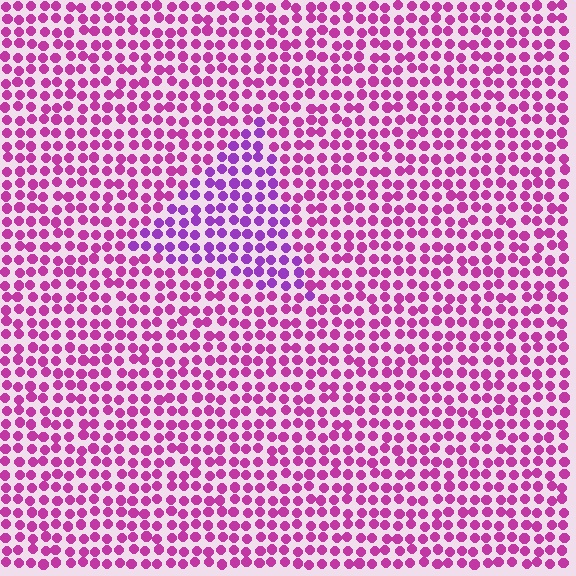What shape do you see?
I see a triangle.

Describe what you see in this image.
The image is filled with small magenta elements in a uniform arrangement. A triangle-shaped region is visible where the elements are tinted to a slightly different hue, forming a subtle color boundary.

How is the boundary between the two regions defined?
The boundary is defined purely by a slight shift in hue (about 30 degrees). Spacing, size, and orientation are identical on both sides.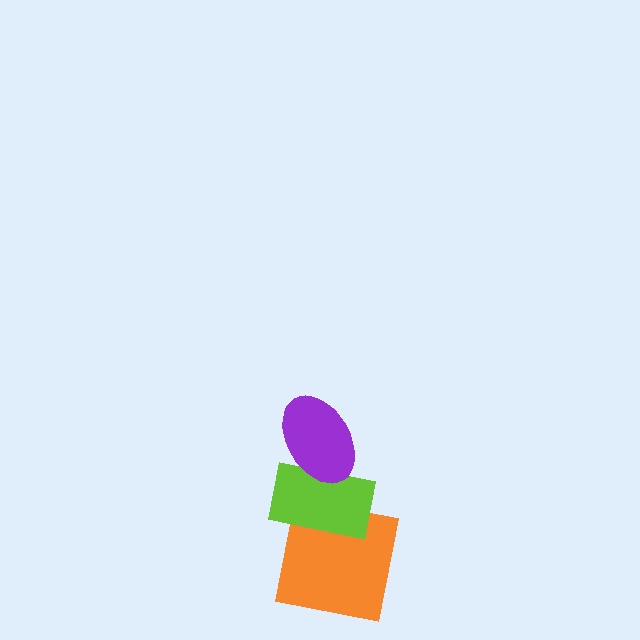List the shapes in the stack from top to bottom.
From top to bottom: the purple ellipse, the lime rectangle, the orange square.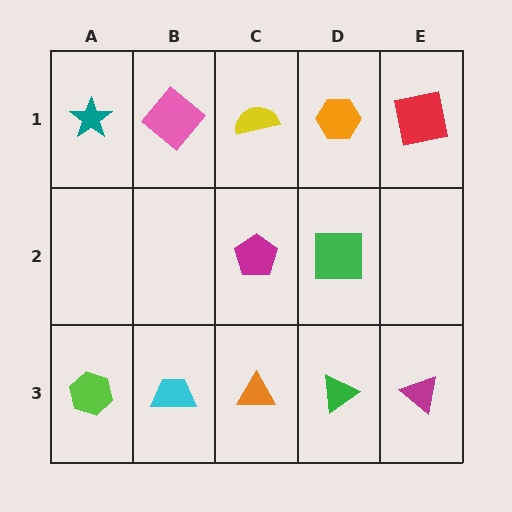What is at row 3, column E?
A magenta triangle.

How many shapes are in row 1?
5 shapes.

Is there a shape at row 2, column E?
No, that cell is empty.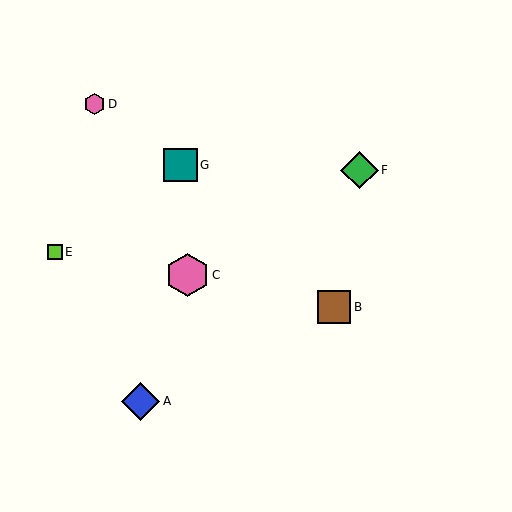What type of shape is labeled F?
Shape F is a green diamond.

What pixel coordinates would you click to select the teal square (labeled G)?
Click at (180, 165) to select the teal square G.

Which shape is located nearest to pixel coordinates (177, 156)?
The teal square (labeled G) at (180, 165) is nearest to that location.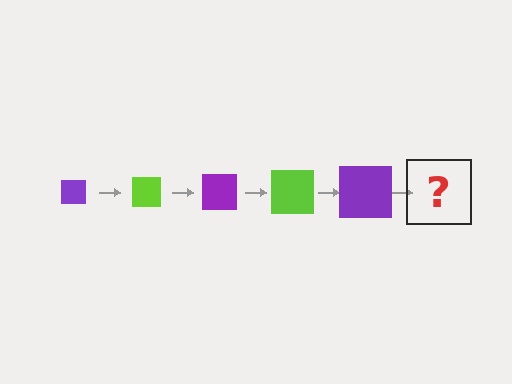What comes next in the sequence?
The next element should be a lime square, larger than the previous one.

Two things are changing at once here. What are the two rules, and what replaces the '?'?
The two rules are that the square grows larger each step and the color cycles through purple and lime. The '?' should be a lime square, larger than the previous one.